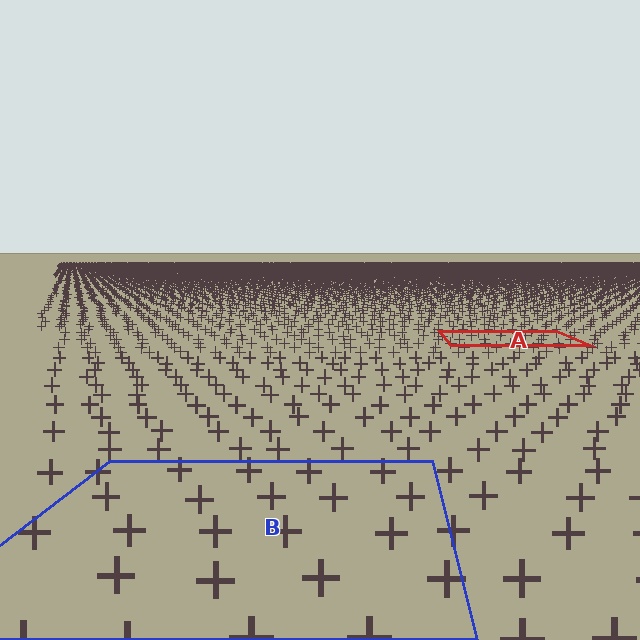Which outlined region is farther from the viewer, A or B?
Region A is farther from the viewer — the texture elements inside it appear smaller and more densely packed.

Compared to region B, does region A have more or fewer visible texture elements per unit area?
Region A has more texture elements per unit area — they are packed more densely because it is farther away.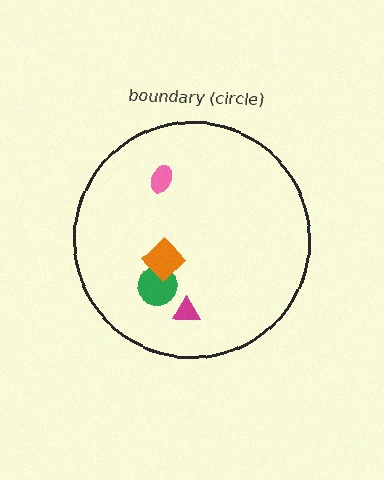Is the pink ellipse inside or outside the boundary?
Inside.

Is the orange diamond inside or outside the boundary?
Inside.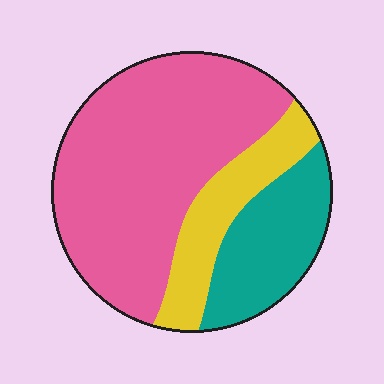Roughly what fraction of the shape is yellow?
Yellow takes up between a sixth and a third of the shape.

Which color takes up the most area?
Pink, at roughly 60%.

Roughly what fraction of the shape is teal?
Teal covers 22% of the shape.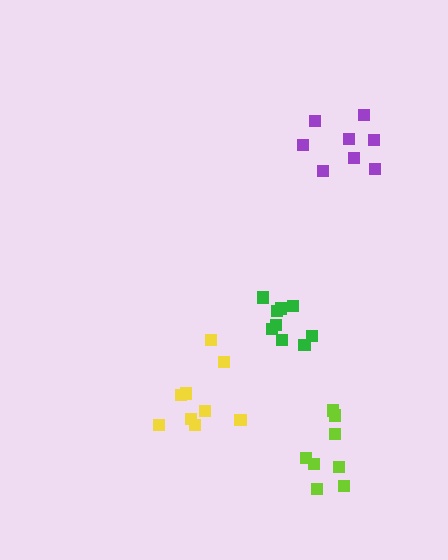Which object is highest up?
The purple cluster is topmost.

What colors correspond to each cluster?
The clusters are colored: lime, green, yellow, purple.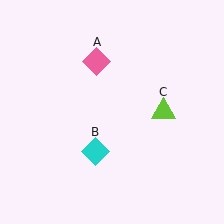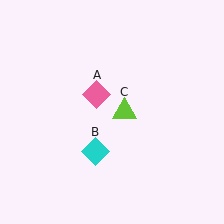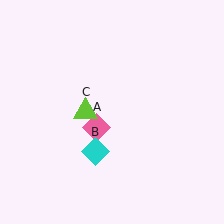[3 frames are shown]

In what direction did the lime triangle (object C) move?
The lime triangle (object C) moved left.